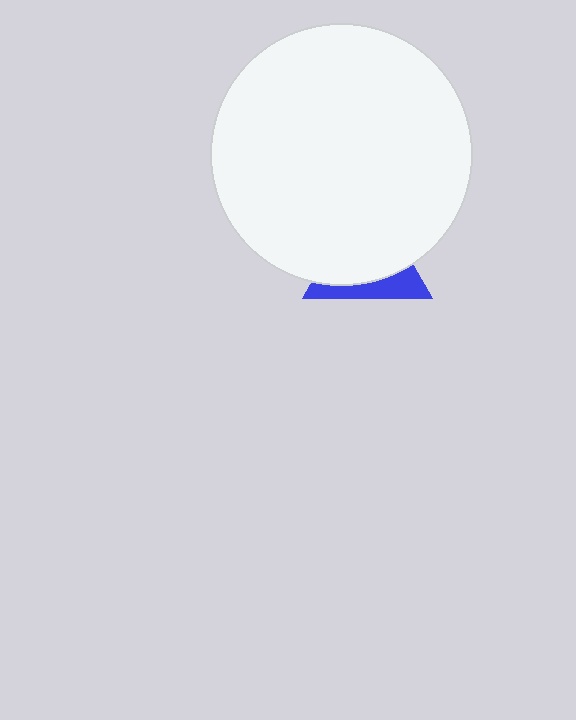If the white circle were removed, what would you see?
You would see the complete blue triangle.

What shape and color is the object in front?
The object in front is a white circle.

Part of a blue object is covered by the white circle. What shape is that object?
It is a triangle.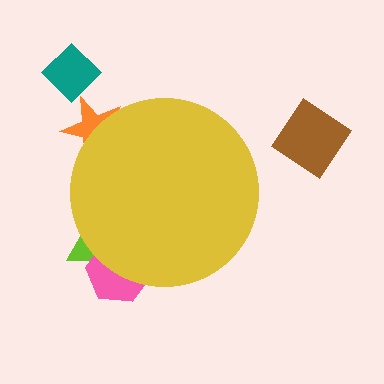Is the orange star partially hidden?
Yes, the orange star is partially hidden behind the yellow circle.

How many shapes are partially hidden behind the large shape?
3 shapes are partially hidden.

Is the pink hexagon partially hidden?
Yes, the pink hexagon is partially hidden behind the yellow circle.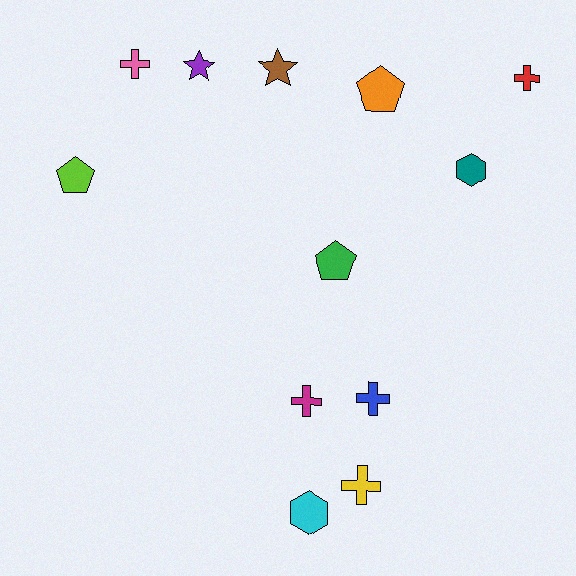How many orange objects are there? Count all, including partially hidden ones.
There is 1 orange object.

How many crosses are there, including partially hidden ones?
There are 5 crosses.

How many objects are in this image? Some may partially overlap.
There are 12 objects.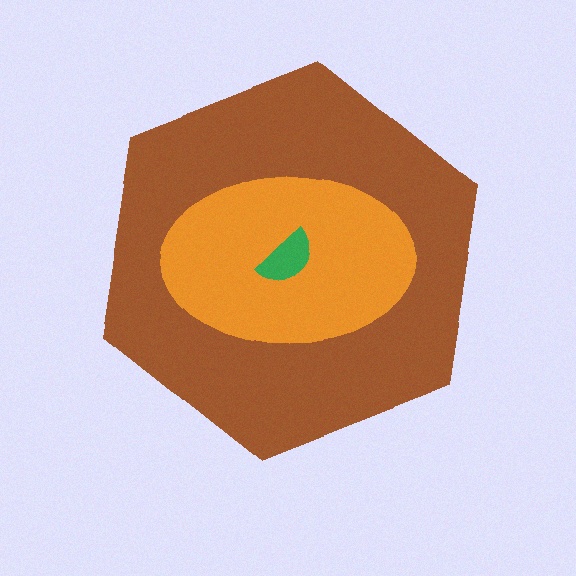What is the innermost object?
The green semicircle.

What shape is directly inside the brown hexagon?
The orange ellipse.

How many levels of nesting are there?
3.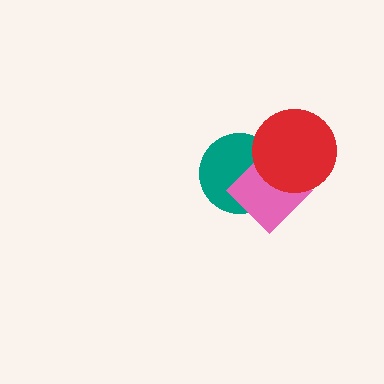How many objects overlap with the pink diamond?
2 objects overlap with the pink diamond.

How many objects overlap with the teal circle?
2 objects overlap with the teal circle.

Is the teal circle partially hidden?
Yes, it is partially covered by another shape.